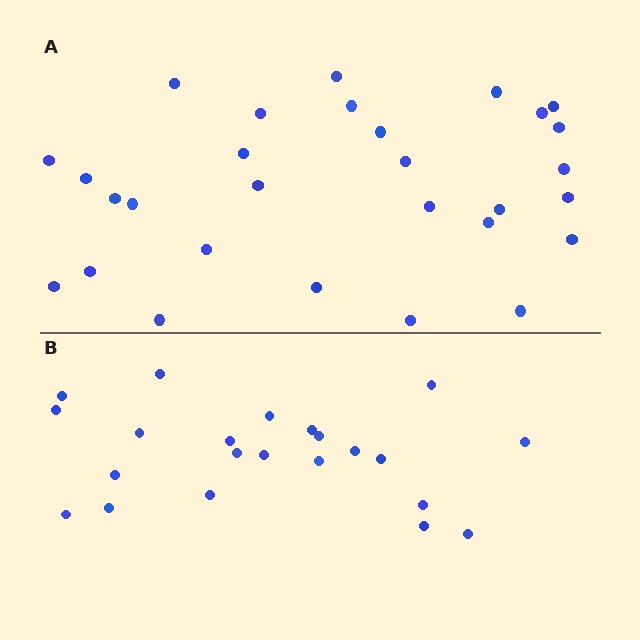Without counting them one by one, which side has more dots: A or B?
Region A (the top region) has more dots.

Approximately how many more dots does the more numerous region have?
Region A has roughly 8 or so more dots than region B.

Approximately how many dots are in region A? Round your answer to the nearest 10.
About 30 dots. (The exact count is 29, which rounds to 30.)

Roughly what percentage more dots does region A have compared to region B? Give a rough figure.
About 30% more.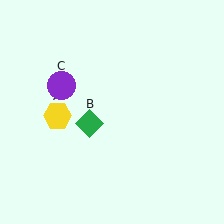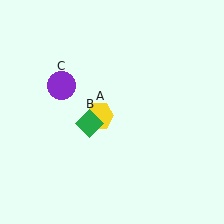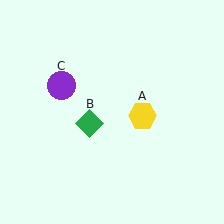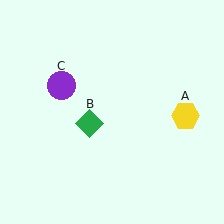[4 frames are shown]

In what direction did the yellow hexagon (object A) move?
The yellow hexagon (object A) moved right.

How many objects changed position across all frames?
1 object changed position: yellow hexagon (object A).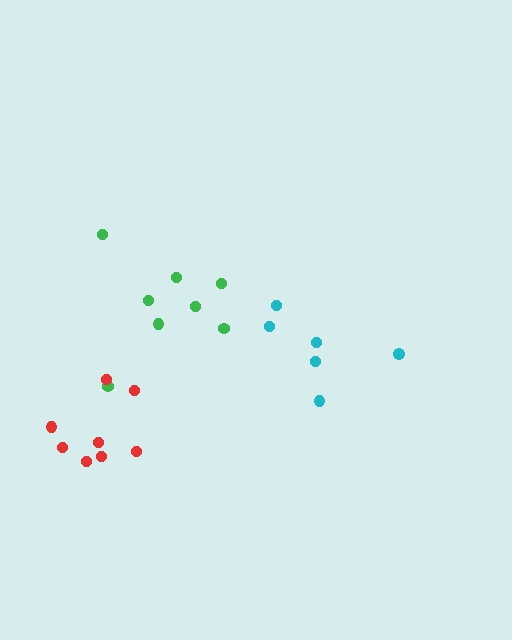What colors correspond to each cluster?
The clusters are colored: cyan, green, red.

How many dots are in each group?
Group 1: 6 dots, Group 2: 8 dots, Group 3: 8 dots (22 total).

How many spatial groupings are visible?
There are 3 spatial groupings.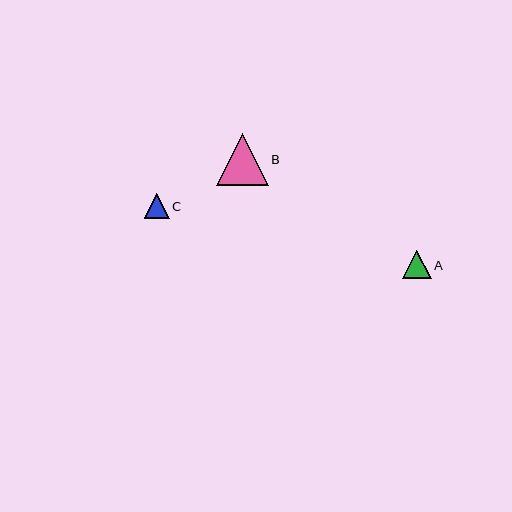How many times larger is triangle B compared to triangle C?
Triangle B is approximately 2.1 times the size of triangle C.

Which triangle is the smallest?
Triangle C is the smallest with a size of approximately 25 pixels.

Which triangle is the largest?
Triangle B is the largest with a size of approximately 52 pixels.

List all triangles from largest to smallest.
From largest to smallest: B, A, C.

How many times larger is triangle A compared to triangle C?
Triangle A is approximately 1.1 times the size of triangle C.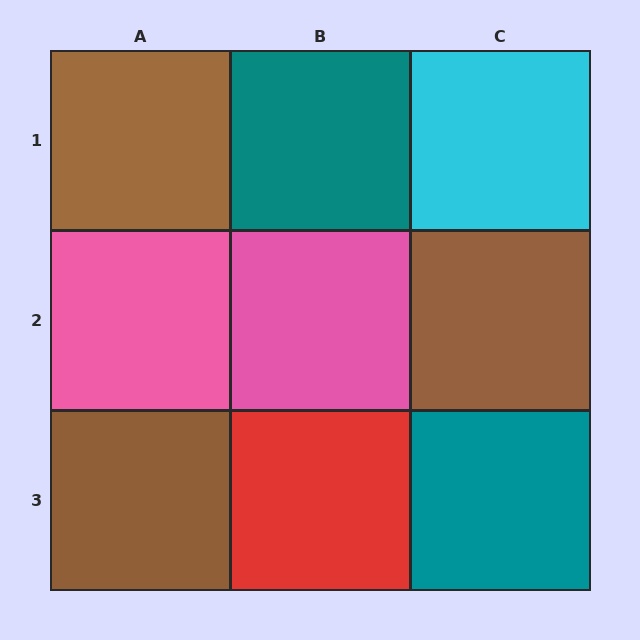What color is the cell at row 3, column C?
Teal.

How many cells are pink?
2 cells are pink.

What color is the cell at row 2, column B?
Pink.